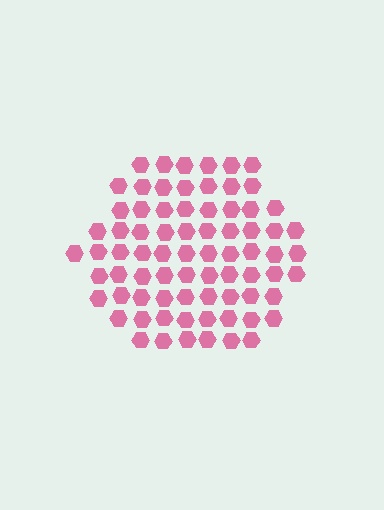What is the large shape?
The large shape is a hexagon.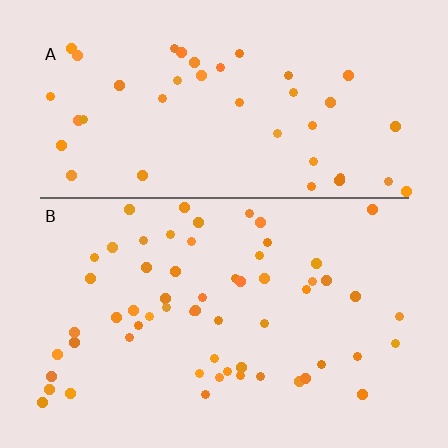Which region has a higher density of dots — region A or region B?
B (the bottom).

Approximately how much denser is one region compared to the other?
Approximately 1.4× — region B over region A.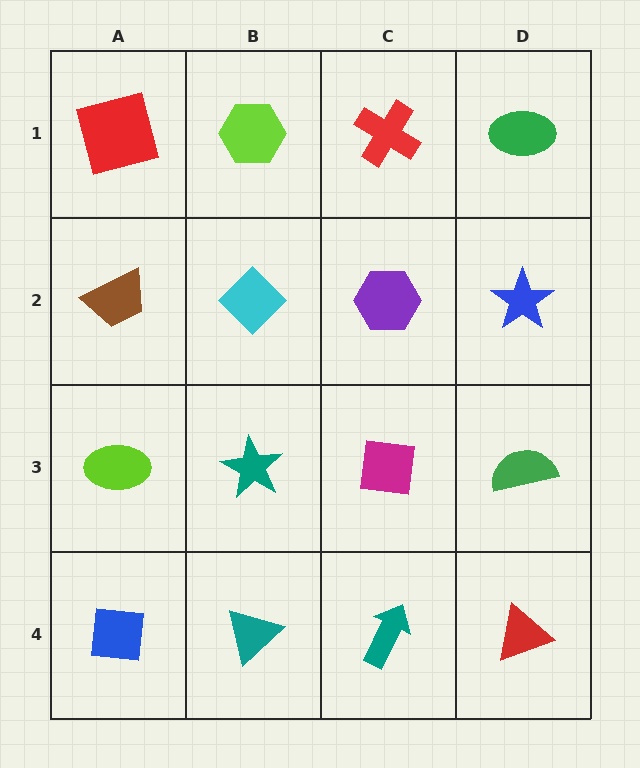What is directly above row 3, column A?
A brown trapezoid.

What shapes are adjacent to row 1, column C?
A purple hexagon (row 2, column C), a lime hexagon (row 1, column B), a green ellipse (row 1, column D).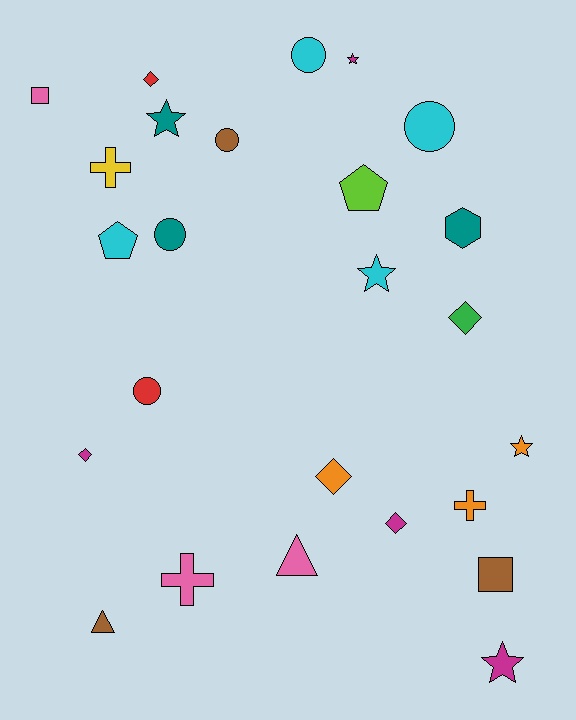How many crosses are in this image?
There are 3 crosses.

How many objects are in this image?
There are 25 objects.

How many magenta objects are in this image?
There are 4 magenta objects.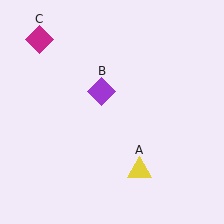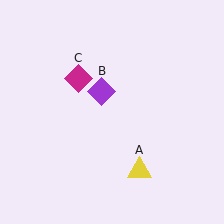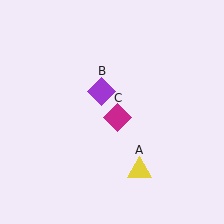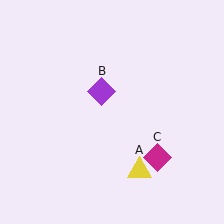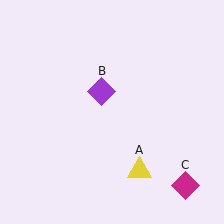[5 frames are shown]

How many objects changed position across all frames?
1 object changed position: magenta diamond (object C).